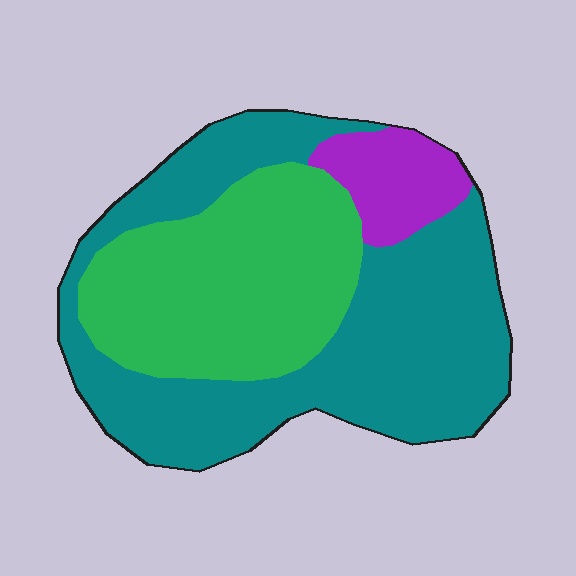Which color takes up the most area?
Teal, at roughly 55%.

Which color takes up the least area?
Purple, at roughly 10%.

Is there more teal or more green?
Teal.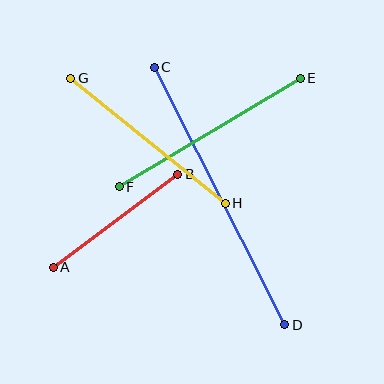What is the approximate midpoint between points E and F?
The midpoint is at approximately (210, 133) pixels.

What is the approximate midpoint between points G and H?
The midpoint is at approximately (148, 141) pixels.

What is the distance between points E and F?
The distance is approximately 211 pixels.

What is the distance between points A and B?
The distance is approximately 155 pixels.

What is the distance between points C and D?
The distance is approximately 289 pixels.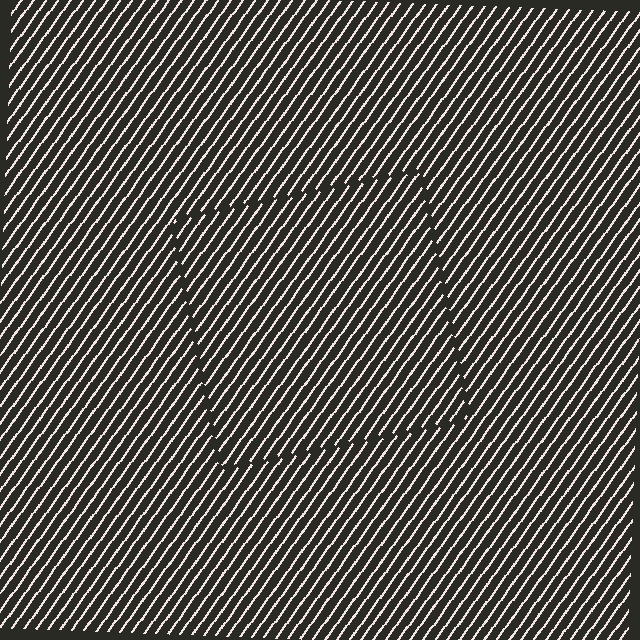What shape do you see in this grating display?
An illusory square. The interior of the shape contains the same grating, shifted by half a period — the contour is defined by the phase discontinuity where line-ends from the inner and outer gratings abut.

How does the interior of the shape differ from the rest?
The interior of the shape contains the same grating, shifted by half a period — the contour is defined by the phase discontinuity where line-ends from the inner and outer gratings abut.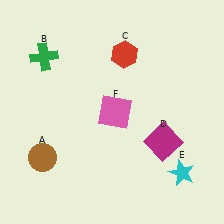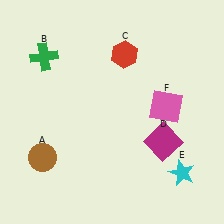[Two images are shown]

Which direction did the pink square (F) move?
The pink square (F) moved right.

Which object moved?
The pink square (F) moved right.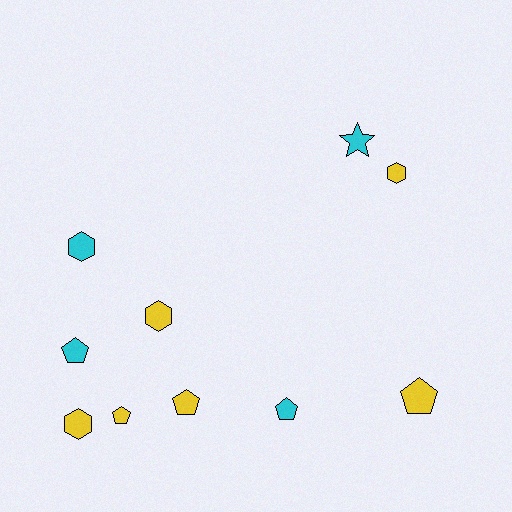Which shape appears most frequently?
Pentagon, with 5 objects.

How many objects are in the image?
There are 10 objects.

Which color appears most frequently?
Yellow, with 6 objects.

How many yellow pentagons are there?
There are 3 yellow pentagons.